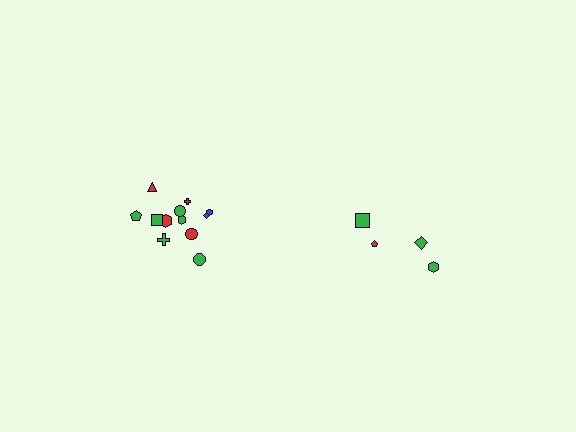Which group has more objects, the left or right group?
The left group.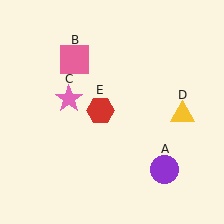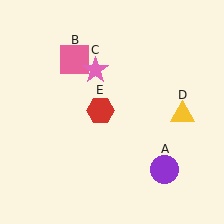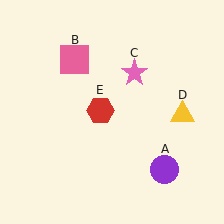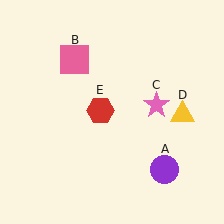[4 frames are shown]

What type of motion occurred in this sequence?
The pink star (object C) rotated clockwise around the center of the scene.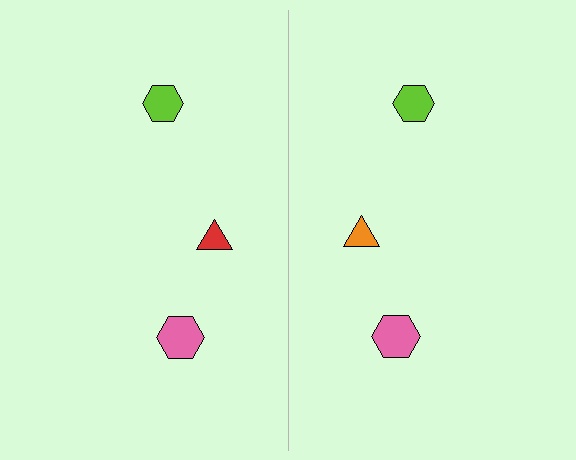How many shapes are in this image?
There are 6 shapes in this image.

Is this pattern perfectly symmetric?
No, the pattern is not perfectly symmetric. The orange triangle on the right side breaks the symmetry — its mirror counterpart is red.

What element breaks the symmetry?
The orange triangle on the right side breaks the symmetry — its mirror counterpart is red.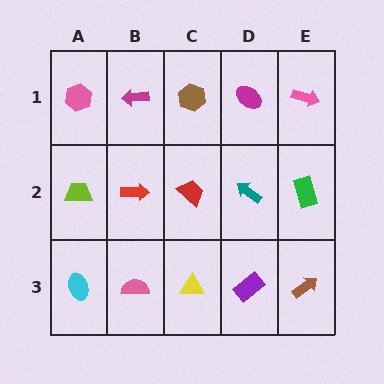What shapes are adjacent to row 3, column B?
A red arrow (row 2, column B), a cyan ellipse (row 3, column A), a yellow triangle (row 3, column C).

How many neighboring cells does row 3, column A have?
2.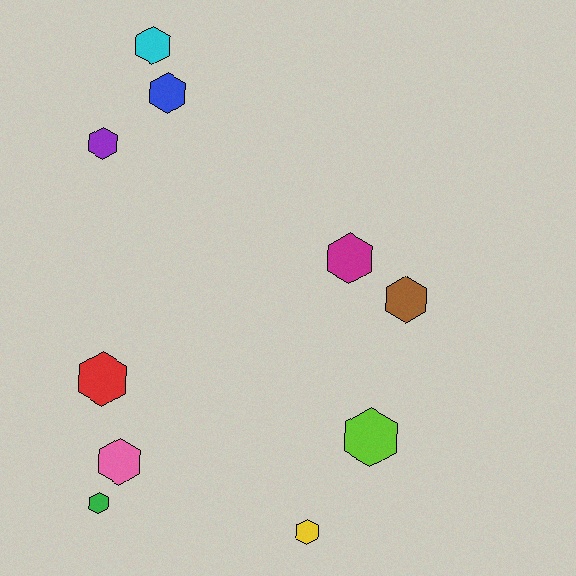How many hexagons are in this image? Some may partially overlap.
There are 10 hexagons.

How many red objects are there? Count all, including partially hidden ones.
There is 1 red object.